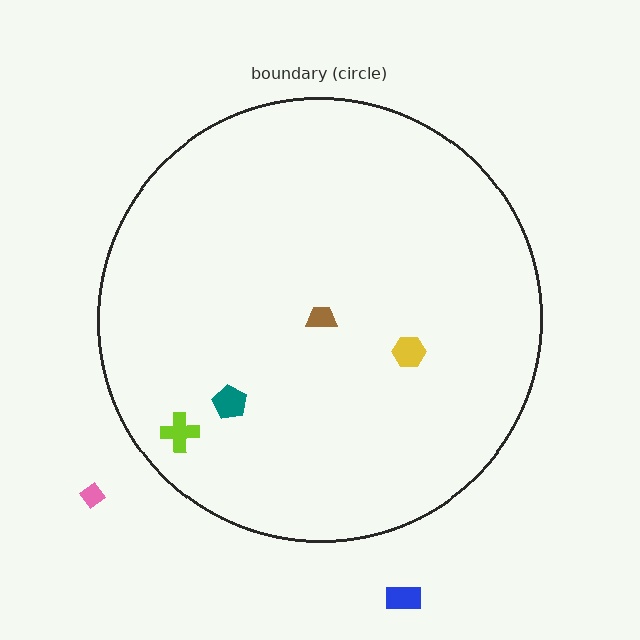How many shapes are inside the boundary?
4 inside, 2 outside.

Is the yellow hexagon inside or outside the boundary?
Inside.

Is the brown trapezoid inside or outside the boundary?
Inside.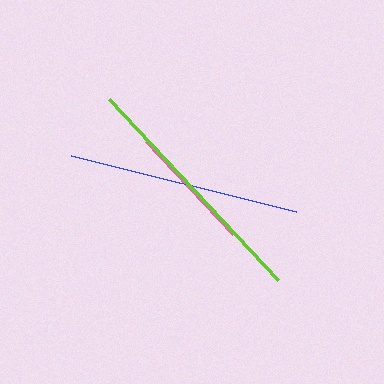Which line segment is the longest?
The lime line is the longest at approximately 247 pixels.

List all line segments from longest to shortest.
From longest to shortest: lime, blue, pink.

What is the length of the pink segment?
The pink segment is approximately 127 pixels long.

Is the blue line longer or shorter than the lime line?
The lime line is longer than the blue line.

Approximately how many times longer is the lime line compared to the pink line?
The lime line is approximately 1.9 times the length of the pink line.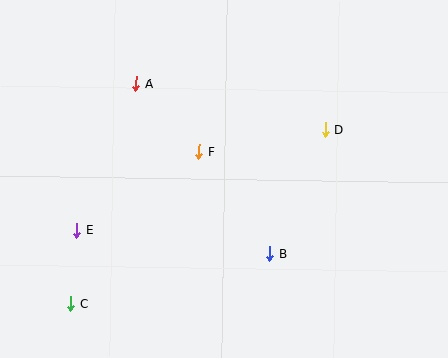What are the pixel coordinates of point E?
Point E is at (77, 230).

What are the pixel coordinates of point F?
Point F is at (199, 151).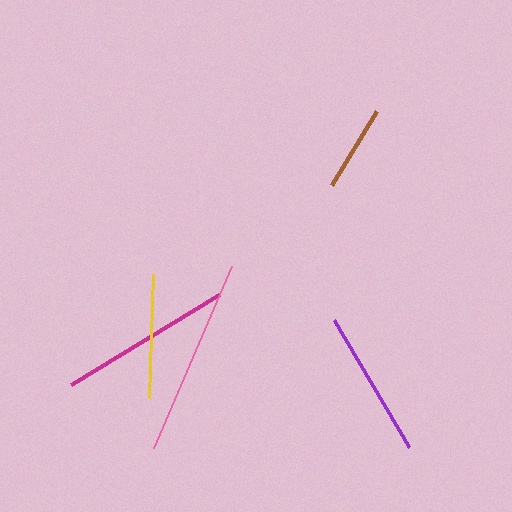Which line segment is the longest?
The pink line is the longest at approximately 198 pixels.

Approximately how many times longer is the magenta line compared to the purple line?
The magenta line is approximately 1.2 times the length of the purple line.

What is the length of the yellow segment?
The yellow segment is approximately 124 pixels long.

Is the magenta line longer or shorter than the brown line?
The magenta line is longer than the brown line.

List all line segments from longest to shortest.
From longest to shortest: pink, magenta, purple, yellow, brown.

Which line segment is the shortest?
The brown line is the shortest at approximately 86 pixels.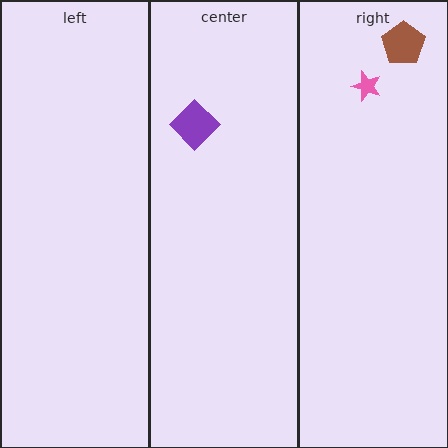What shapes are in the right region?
The brown pentagon, the pink star.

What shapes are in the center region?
The purple diamond.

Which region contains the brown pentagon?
The right region.